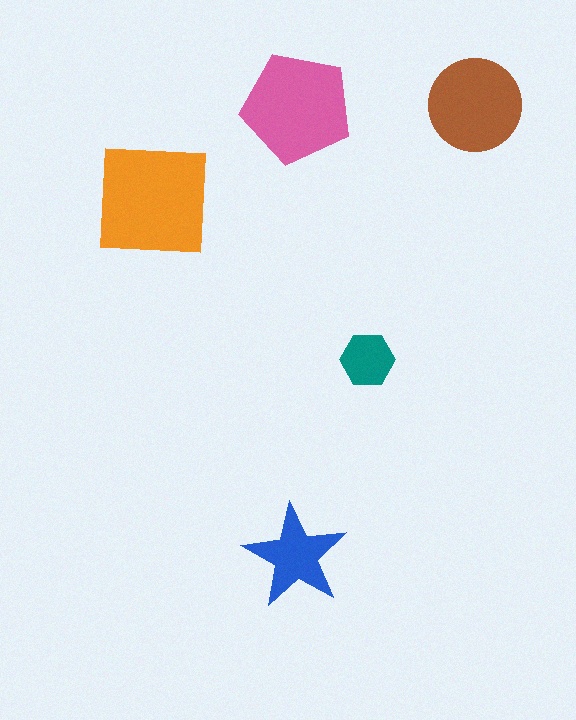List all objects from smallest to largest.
The teal hexagon, the blue star, the brown circle, the pink pentagon, the orange square.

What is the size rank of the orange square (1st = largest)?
1st.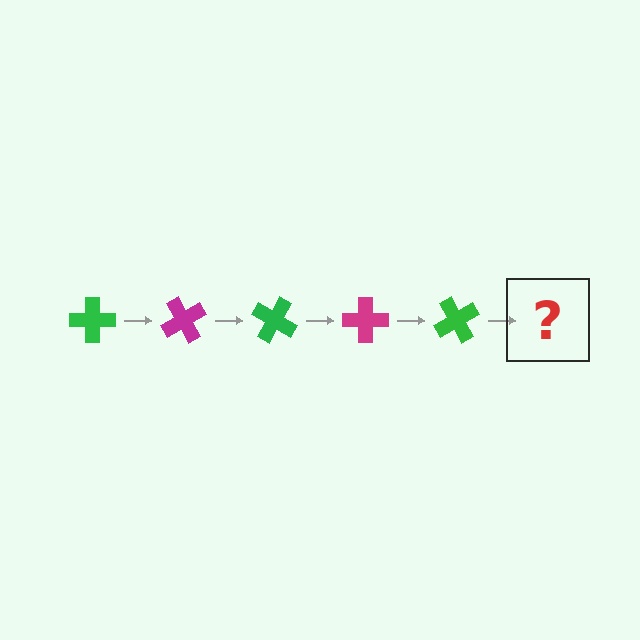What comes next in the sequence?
The next element should be a magenta cross, rotated 300 degrees from the start.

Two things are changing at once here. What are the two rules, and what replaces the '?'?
The two rules are that it rotates 60 degrees each step and the color cycles through green and magenta. The '?' should be a magenta cross, rotated 300 degrees from the start.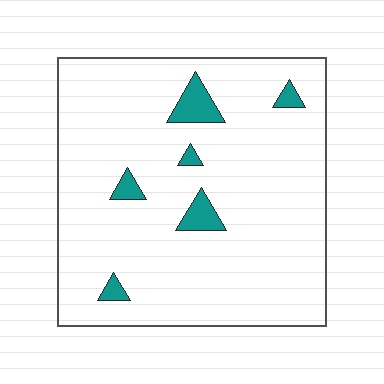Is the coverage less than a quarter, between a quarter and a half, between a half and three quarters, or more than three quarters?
Less than a quarter.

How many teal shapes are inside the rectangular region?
6.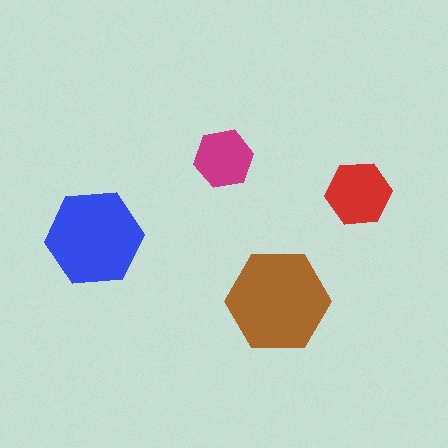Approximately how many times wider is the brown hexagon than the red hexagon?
About 1.5 times wider.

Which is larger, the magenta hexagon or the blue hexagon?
The blue one.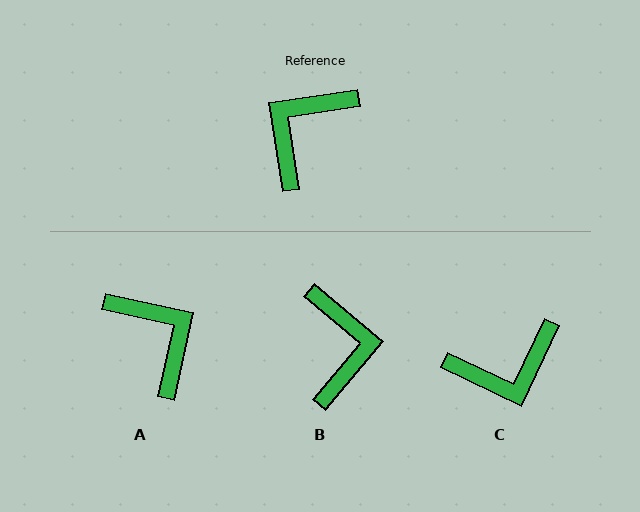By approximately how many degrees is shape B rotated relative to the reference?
Approximately 139 degrees clockwise.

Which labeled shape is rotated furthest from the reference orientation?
C, about 146 degrees away.